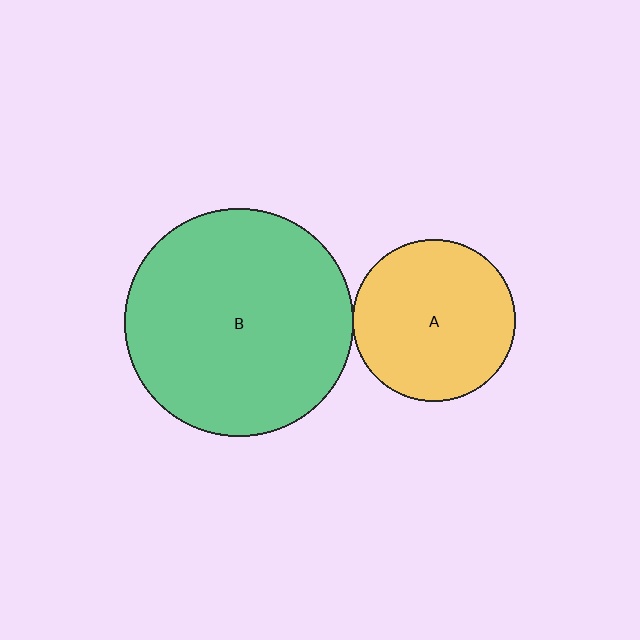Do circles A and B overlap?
Yes.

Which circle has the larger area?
Circle B (green).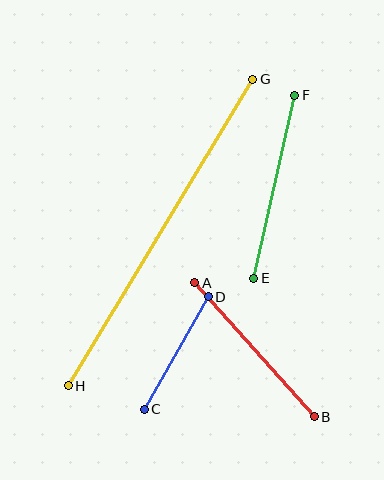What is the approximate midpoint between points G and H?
The midpoint is at approximately (160, 232) pixels.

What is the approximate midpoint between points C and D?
The midpoint is at approximately (176, 353) pixels.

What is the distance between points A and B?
The distance is approximately 180 pixels.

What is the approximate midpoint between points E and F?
The midpoint is at approximately (274, 187) pixels.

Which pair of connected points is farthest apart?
Points G and H are farthest apart.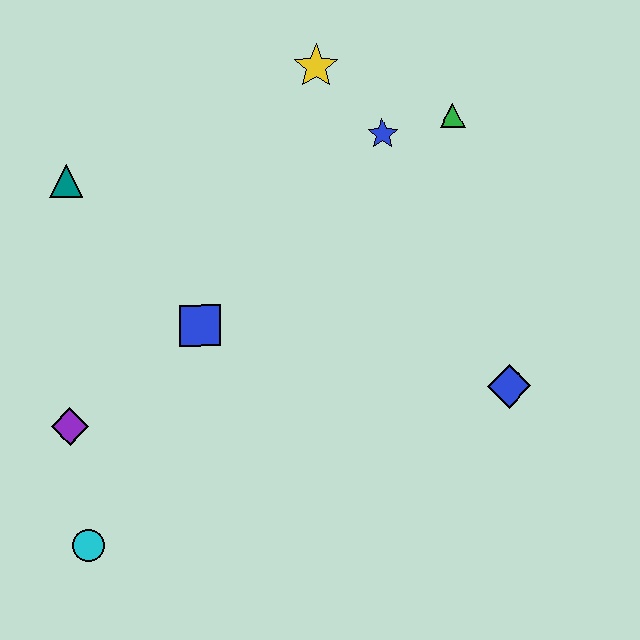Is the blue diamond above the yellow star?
No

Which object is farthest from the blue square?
The green triangle is farthest from the blue square.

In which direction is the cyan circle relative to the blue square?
The cyan circle is below the blue square.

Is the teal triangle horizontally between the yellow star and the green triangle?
No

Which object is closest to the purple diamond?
The cyan circle is closest to the purple diamond.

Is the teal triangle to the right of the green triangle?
No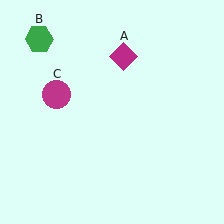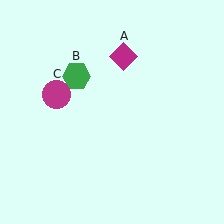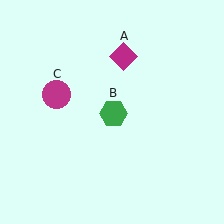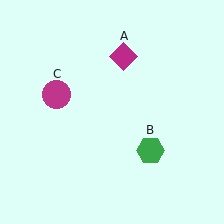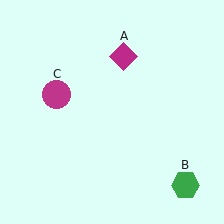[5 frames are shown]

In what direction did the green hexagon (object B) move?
The green hexagon (object B) moved down and to the right.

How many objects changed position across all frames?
1 object changed position: green hexagon (object B).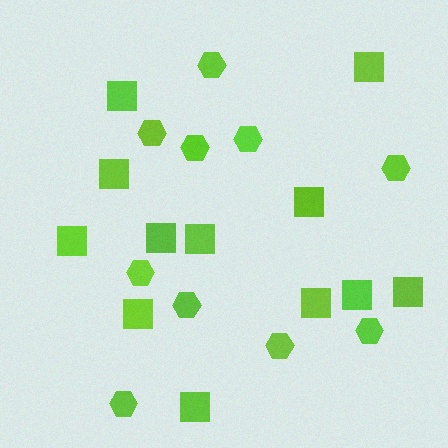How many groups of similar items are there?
There are 2 groups: one group of hexagons (10) and one group of squares (12).